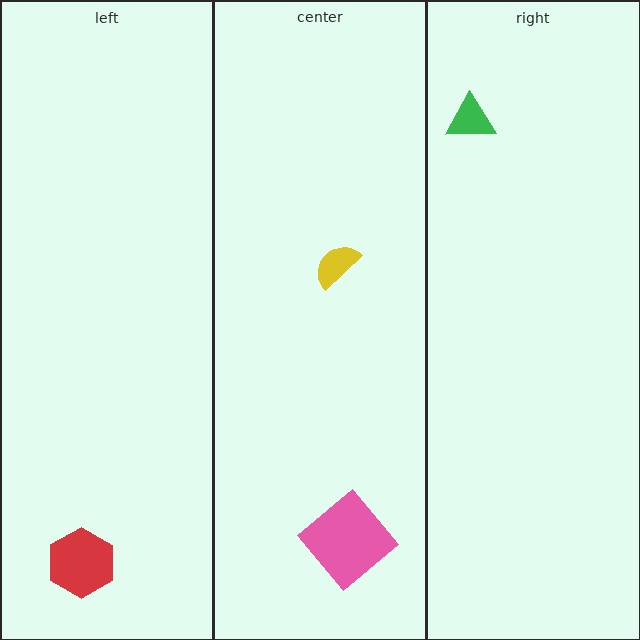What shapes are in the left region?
The red hexagon.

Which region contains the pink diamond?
The center region.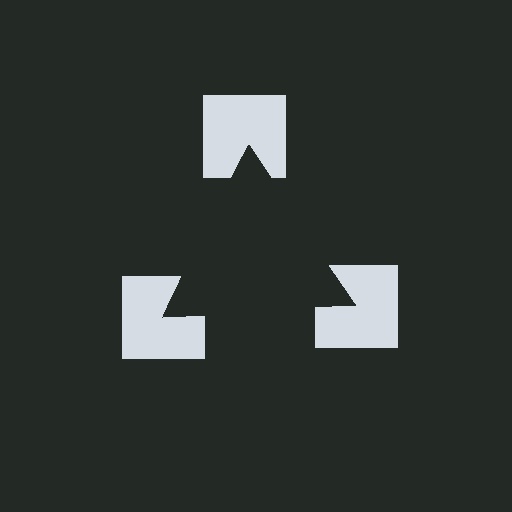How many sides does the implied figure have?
3 sides.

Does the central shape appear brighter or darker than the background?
It typically appears slightly darker than the background, even though no actual brightness change is drawn.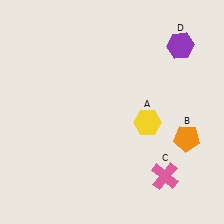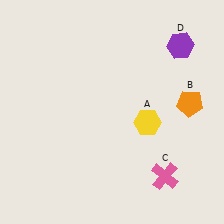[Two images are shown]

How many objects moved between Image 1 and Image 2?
1 object moved between the two images.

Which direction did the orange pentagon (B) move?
The orange pentagon (B) moved up.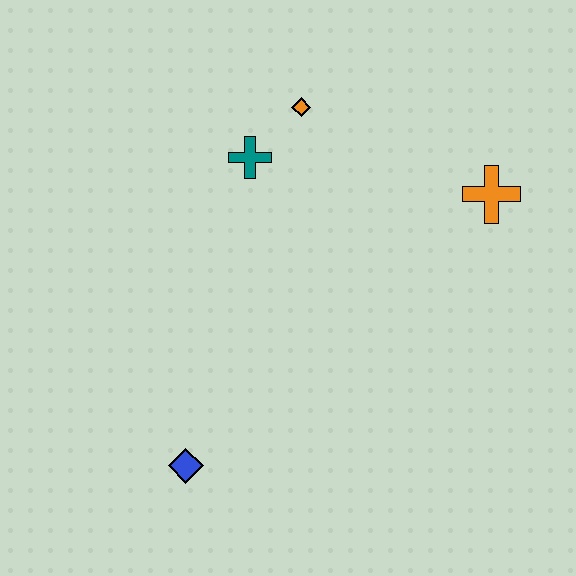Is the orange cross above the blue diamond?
Yes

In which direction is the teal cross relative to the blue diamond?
The teal cross is above the blue diamond.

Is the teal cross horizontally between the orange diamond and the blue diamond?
Yes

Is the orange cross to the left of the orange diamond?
No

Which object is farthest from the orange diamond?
The blue diamond is farthest from the orange diamond.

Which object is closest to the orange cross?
The orange diamond is closest to the orange cross.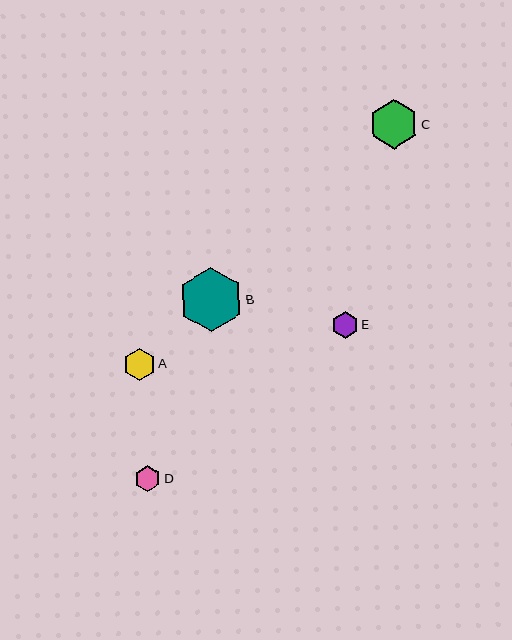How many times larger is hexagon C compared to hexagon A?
Hexagon C is approximately 1.5 times the size of hexagon A.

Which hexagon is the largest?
Hexagon B is the largest with a size of approximately 64 pixels.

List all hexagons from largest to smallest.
From largest to smallest: B, C, A, E, D.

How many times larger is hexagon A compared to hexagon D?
Hexagon A is approximately 1.3 times the size of hexagon D.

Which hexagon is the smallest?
Hexagon D is the smallest with a size of approximately 25 pixels.